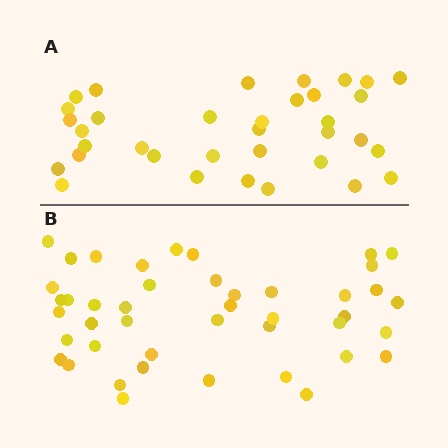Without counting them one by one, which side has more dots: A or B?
Region B (the bottom region) has more dots.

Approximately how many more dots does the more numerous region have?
Region B has roughly 8 or so more dots than region A.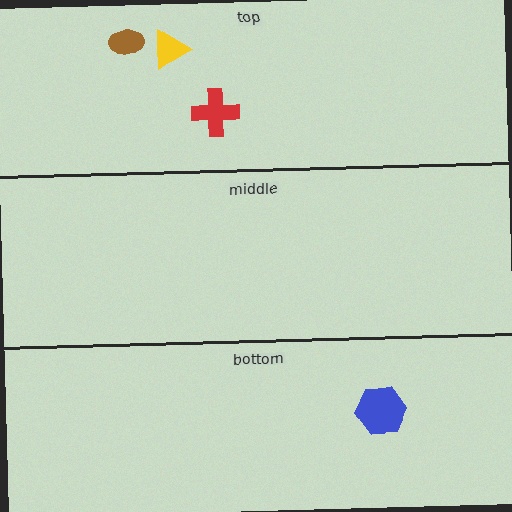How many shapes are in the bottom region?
1.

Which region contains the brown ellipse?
The top region.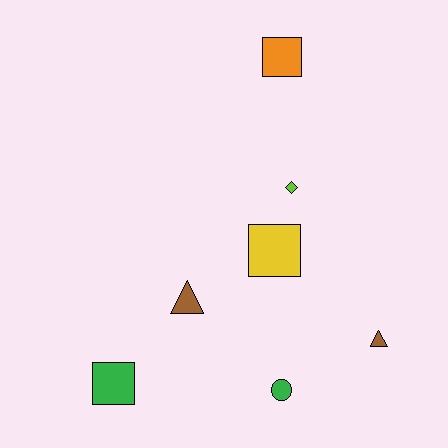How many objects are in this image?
There are 7 objects.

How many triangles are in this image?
There are 2 triangles.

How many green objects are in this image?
There are 2 green objects.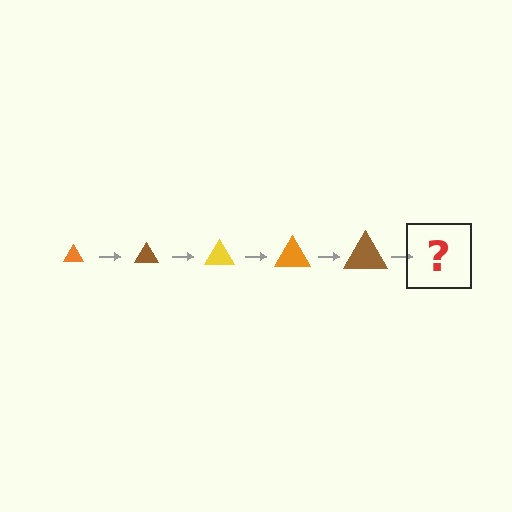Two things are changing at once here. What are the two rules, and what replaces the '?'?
The two rules are that the triangle grows larger each step and the color cycles through orange, brown, and yellow. The '?' should be a yellow triangle, larger than the previous one.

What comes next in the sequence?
The next element should be a yellow triangle, larger than the previous one.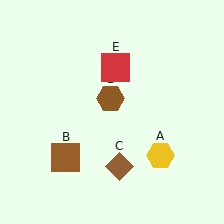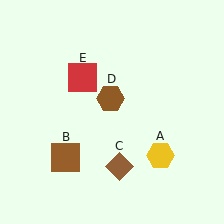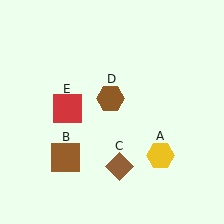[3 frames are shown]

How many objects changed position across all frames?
1 object changed position: red square (object E).